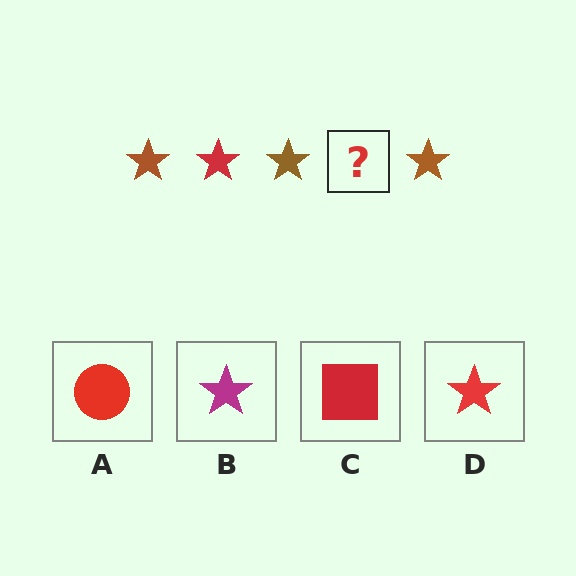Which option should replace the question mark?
Option D.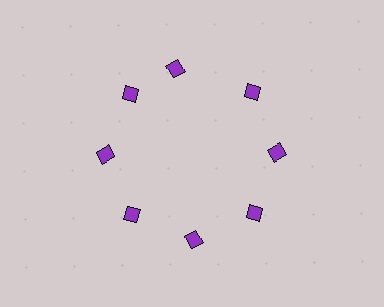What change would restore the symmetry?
The symmetry would be restored by rotating it back into even spacing with its neighbors so that all 8 diamonds sit at equal angles and equal distance from the center.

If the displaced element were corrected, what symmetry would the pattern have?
It would have 8-fold rotational symmetry — the pattern would map onto itself every 45 degrees.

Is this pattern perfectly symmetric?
No. The 8 purple diamonds are arranged in a ring, but one element near the 12 o'clock position is rotated out of alignment along the ring, breaking the 8-fold rotational symmetry.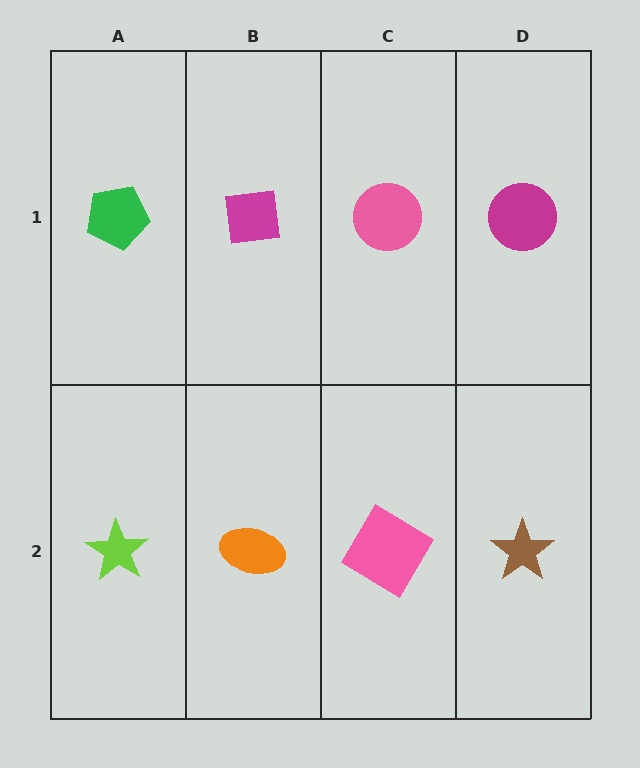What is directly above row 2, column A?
A green pentagon.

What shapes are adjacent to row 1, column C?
A pink diamond (row 2, column C), a magenta square (row 1, column B), a magenta circle (row 1, column D).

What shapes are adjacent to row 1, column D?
A brown star (row 2, column D), a pink circle (row 1, column C).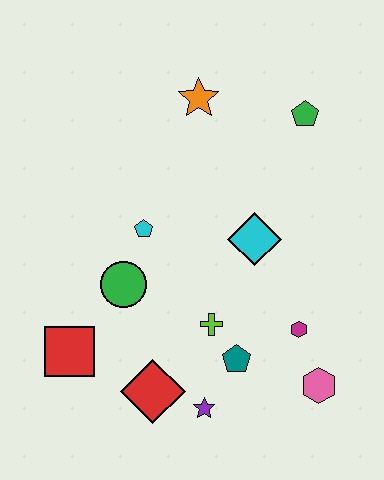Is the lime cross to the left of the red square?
No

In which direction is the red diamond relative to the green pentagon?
The red diamond is below the green pentagon.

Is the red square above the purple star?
Yes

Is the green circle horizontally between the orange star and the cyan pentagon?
No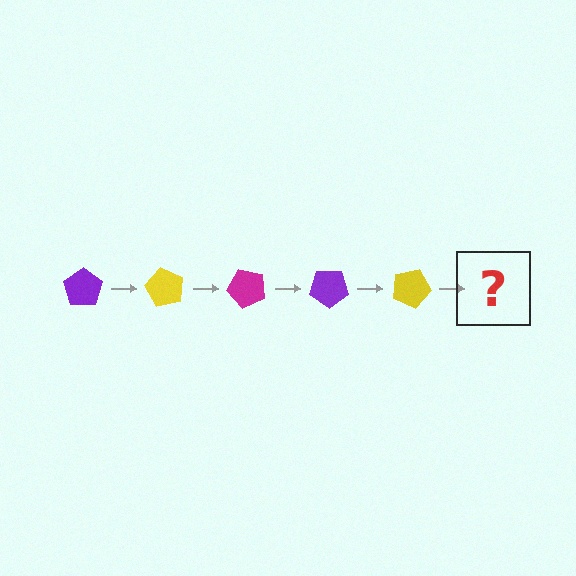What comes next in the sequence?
The next element should be a magenta pentagon, rotated 300 degrees from the start.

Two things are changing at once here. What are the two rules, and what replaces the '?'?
The two rules are that it rotates 60 degrees each step and the color cycles through purple, yellow, and magenta. The '?' should be a magenta pentagon, rotated 300 degrees from the start.